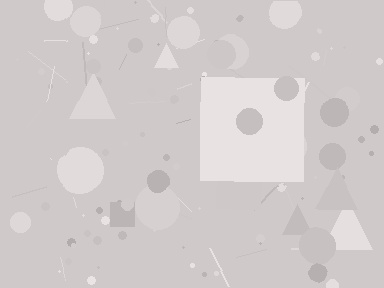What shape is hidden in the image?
A square is hidden in the image.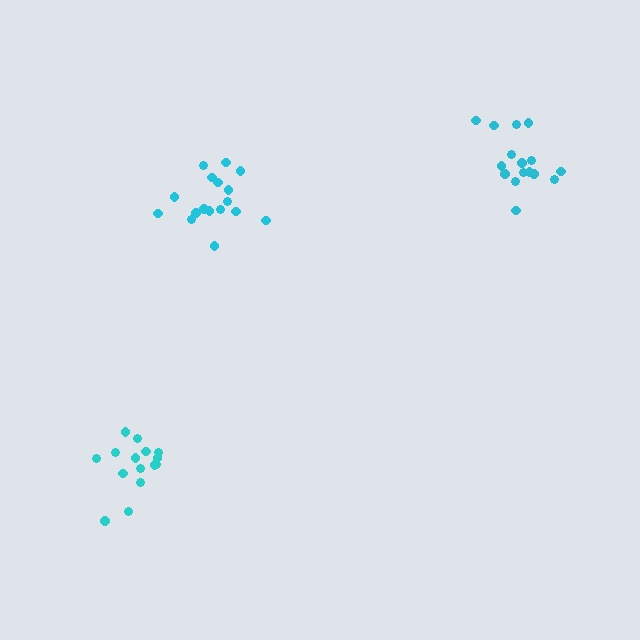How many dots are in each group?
Group 1: 15 dots, Group 2: 17 dots, Group 3: 16 dots (48 total).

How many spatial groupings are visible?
There are 3 spatial groupings.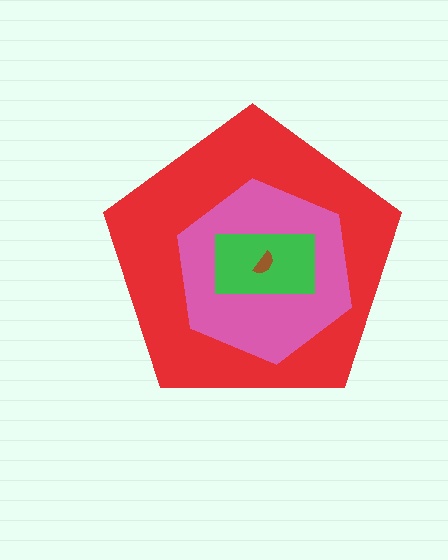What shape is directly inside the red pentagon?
The pink hexagon.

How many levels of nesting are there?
4.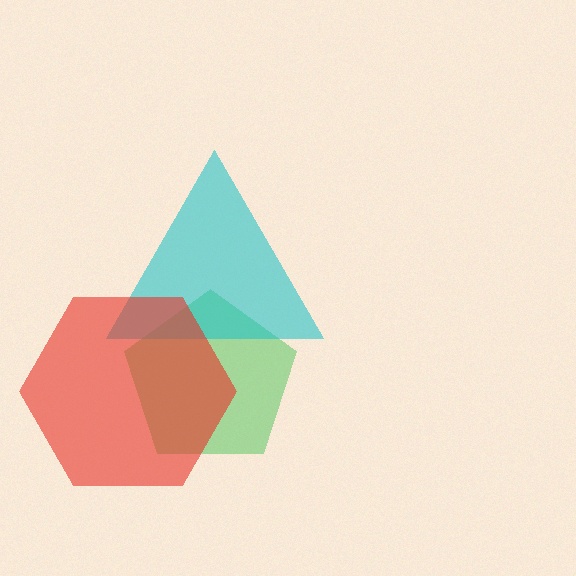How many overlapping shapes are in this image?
There are 3 overlapping shapes in the image.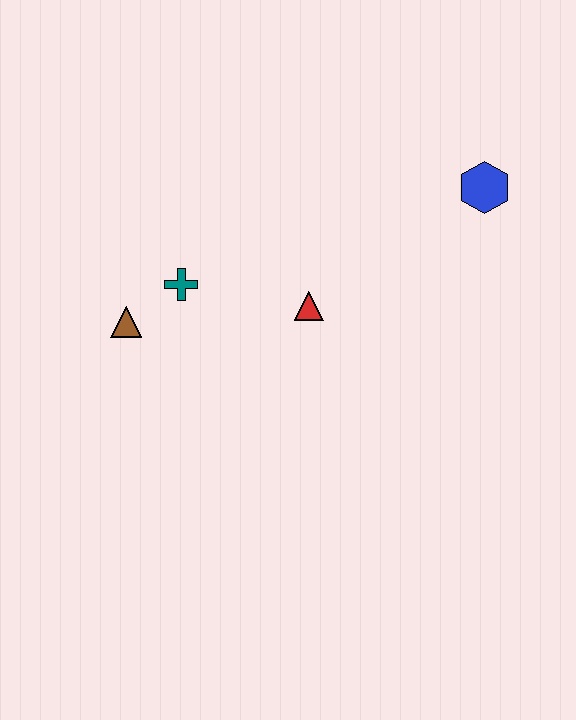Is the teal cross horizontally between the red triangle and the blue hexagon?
No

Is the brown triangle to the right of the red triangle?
No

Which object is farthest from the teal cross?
The blue hexagon is farthest from the teal cross.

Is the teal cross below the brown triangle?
No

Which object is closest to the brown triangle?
The teal cross is closest to the brown triangle.